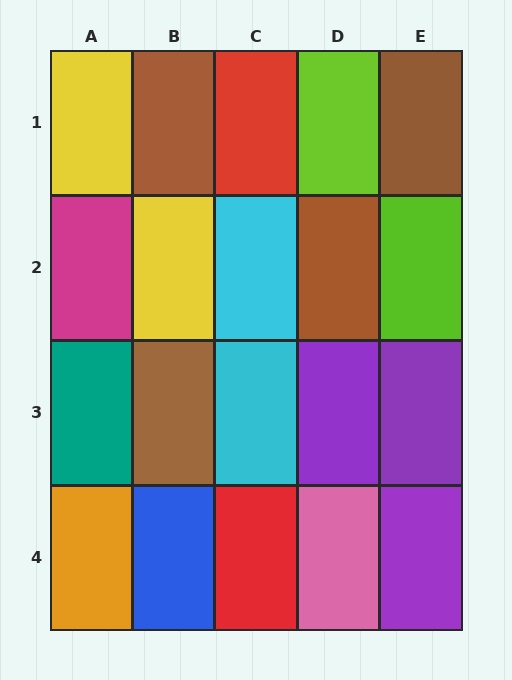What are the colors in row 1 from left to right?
Yellow, brown, red, lime, brown.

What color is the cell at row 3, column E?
Purple.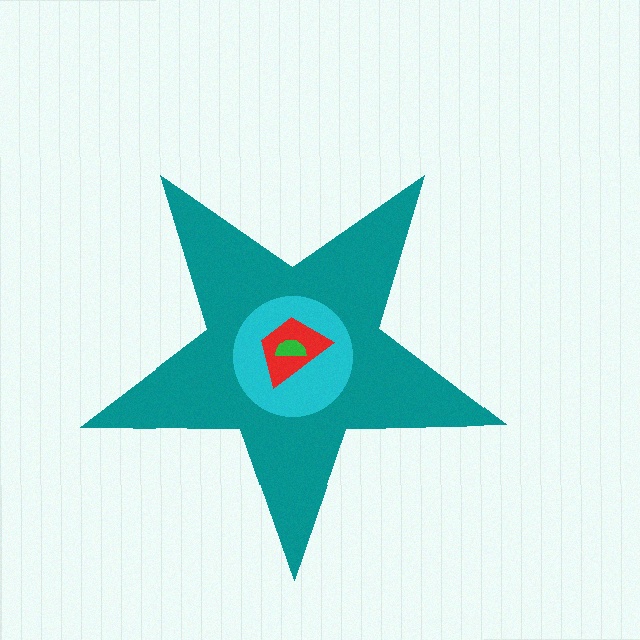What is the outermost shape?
The teal star.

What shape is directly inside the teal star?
The cyan circle.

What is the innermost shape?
The green semicircle.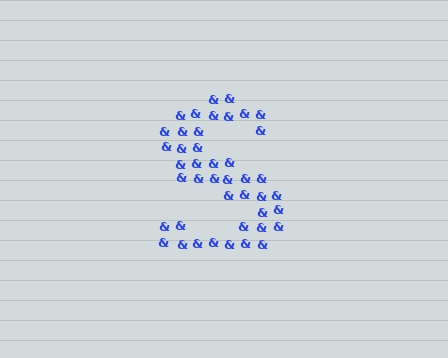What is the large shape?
The large shape is the letter S.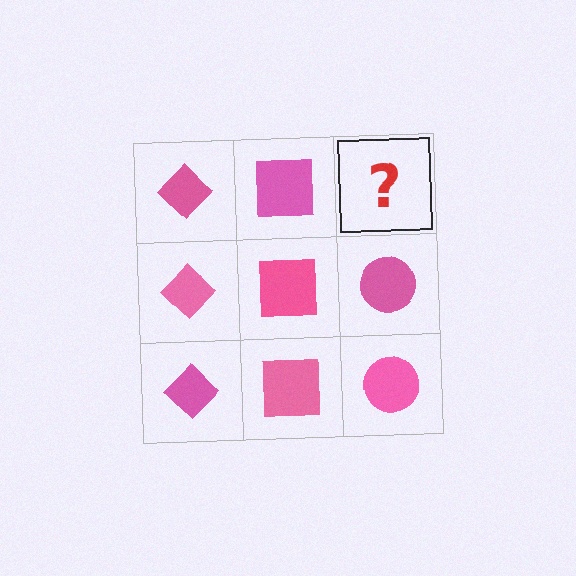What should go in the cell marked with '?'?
The missing cell should contain a pink circle.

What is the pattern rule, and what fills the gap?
The rule is that each column has a consistent shape. The gap should be filled with a pink circle.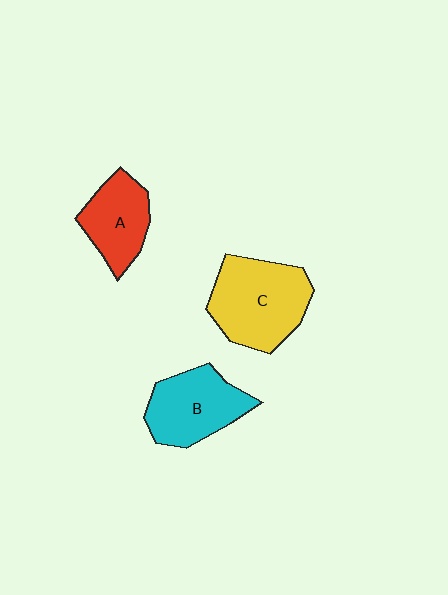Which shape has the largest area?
Shape C (yellow).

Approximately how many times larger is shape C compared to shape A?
Approximately 1.5 times.